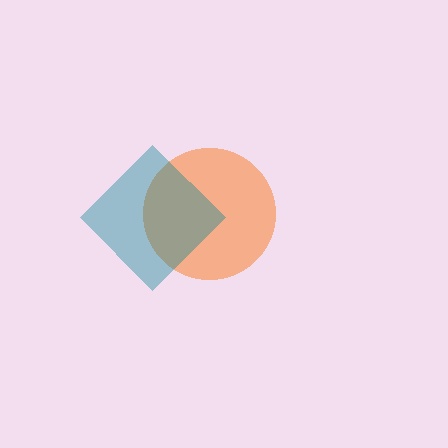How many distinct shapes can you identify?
There are 2 distinct shapes: an orange circle, a teal diamond.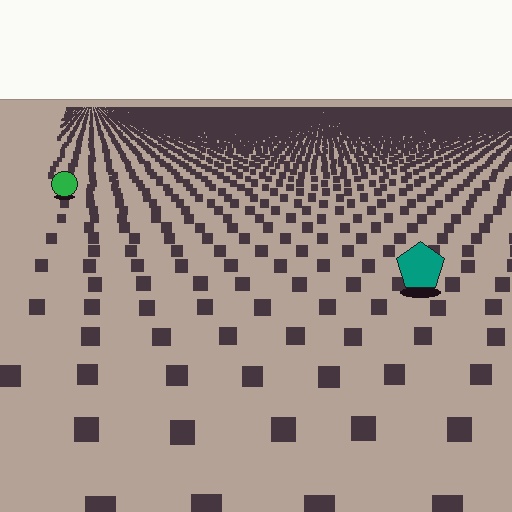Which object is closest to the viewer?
The teal pentagon is closest. The texture marks near it are larger and more spread out.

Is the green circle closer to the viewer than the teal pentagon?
No. The teal pentagon is closer — you can tell from the texture gradient: the ground texture is coarser near it.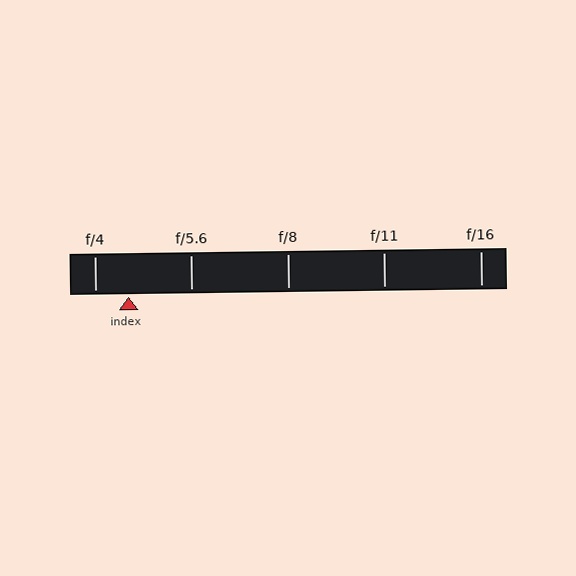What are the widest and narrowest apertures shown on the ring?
The widest aperture shown is f/4 and the narrowest is f/16.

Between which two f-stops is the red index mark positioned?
The index mark is between f/4 and f/5.6.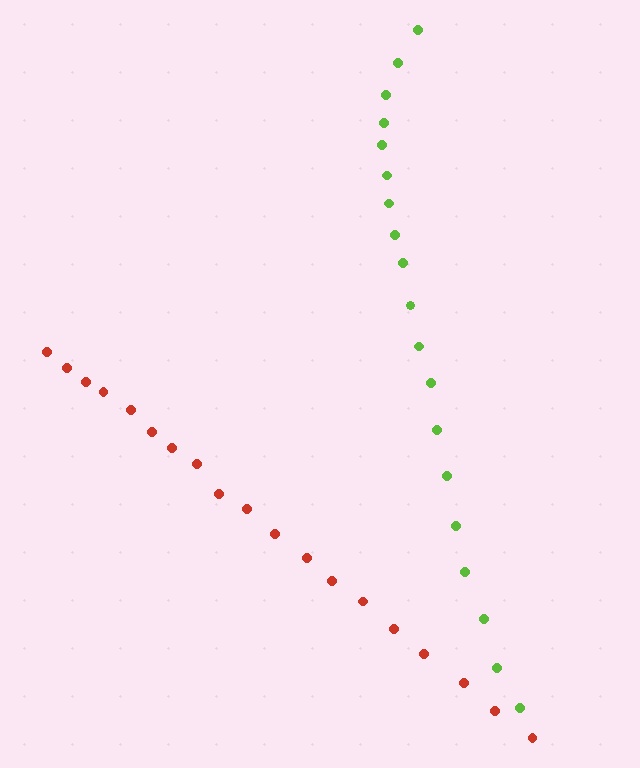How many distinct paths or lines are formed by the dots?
There are 2 distinct paths.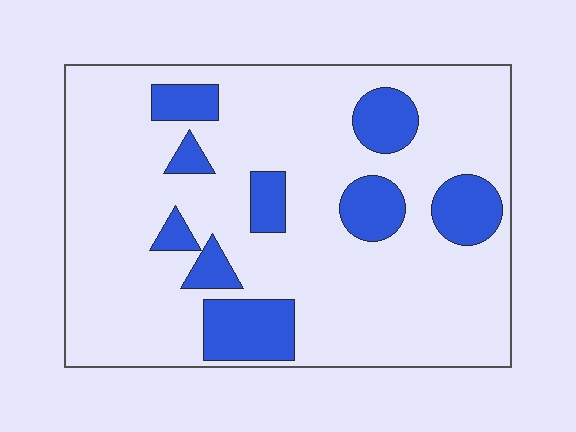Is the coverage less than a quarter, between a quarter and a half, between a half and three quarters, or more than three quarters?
Less than a quarter.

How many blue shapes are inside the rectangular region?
9.